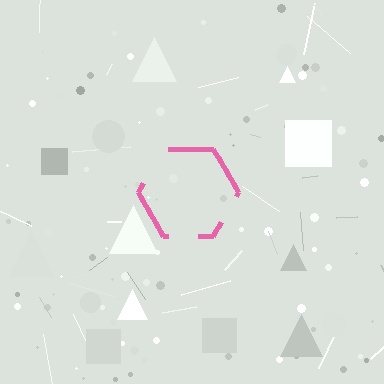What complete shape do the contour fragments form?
The contour fragments form a hexagon.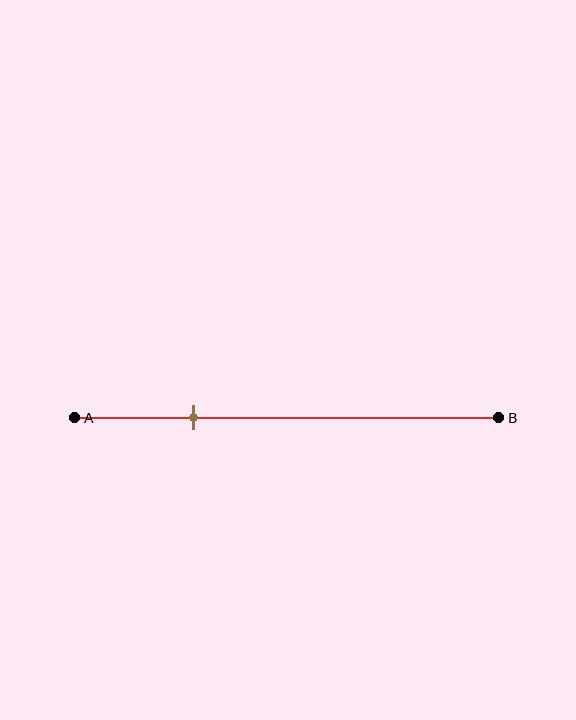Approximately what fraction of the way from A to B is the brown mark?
The brown mark is approximately 30% of the way from A to B.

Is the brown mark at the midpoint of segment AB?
No, the mark is at about 30% from A, not at the 50% midpoint.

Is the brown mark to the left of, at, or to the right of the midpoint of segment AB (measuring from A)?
The brown mark is to the left of the midpoint of segment AB.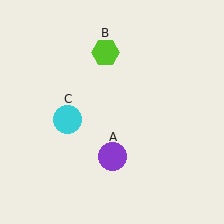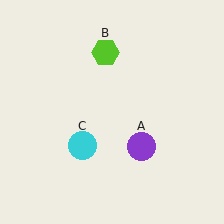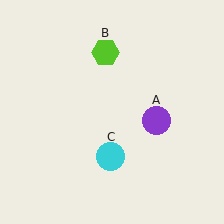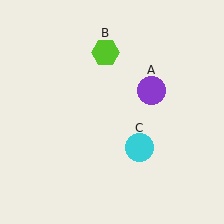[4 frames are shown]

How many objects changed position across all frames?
2 objects changed position: purple circle (object A), cyan circle (object C).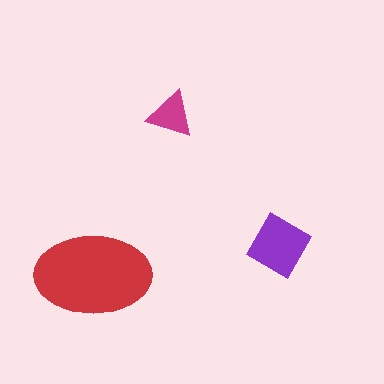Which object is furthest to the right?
The purple diamond is rightmost.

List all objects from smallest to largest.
The magenta triangle, the purple diamond, the red ellipse.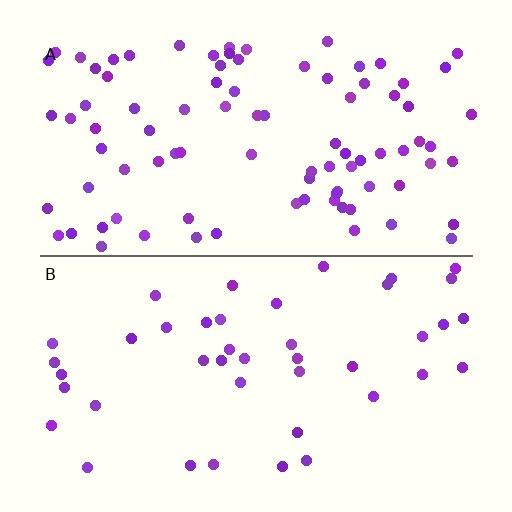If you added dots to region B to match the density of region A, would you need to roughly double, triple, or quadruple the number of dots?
Approximately double.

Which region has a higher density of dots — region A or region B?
A (the top).